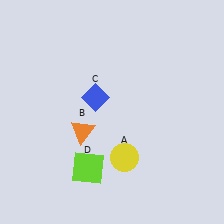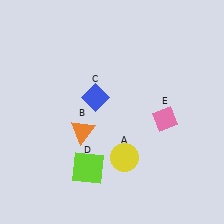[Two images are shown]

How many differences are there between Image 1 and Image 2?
There is 1 difference between the two images.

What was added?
A pink diamond (E) was added in Image 2.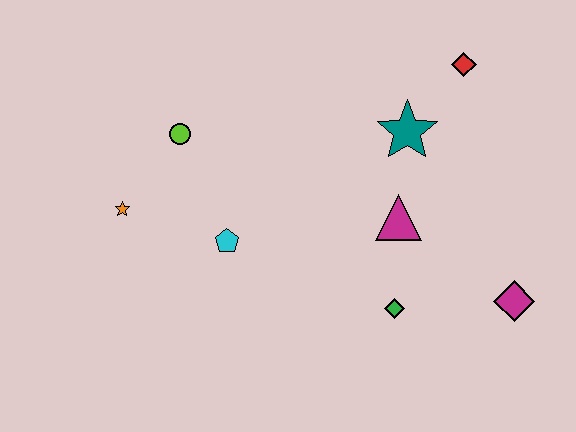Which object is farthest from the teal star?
The orange star is farthest from the teal star.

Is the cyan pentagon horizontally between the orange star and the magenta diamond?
Yes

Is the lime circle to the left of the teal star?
Yes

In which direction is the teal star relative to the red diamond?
The teal star is below the red diamond.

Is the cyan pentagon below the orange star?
Yes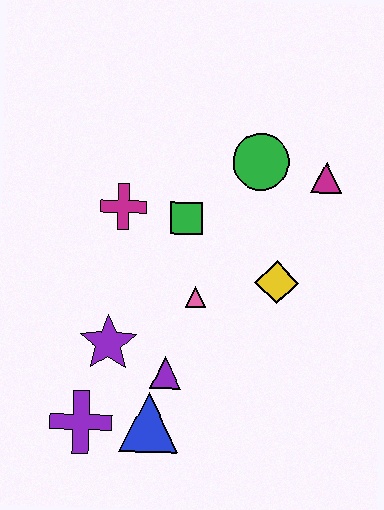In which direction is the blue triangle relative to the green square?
The blue triangle is below the green square.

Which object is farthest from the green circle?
The purple cross is farthest from the green circle.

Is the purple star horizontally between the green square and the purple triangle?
No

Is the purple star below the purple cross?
No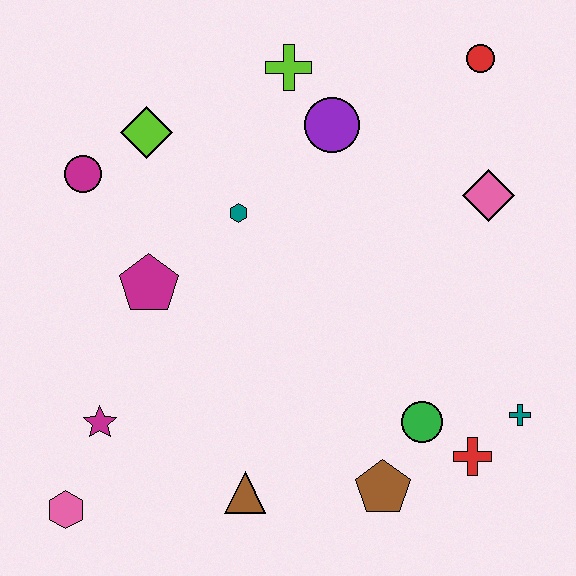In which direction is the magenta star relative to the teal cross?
The magenta star is to the left of the teal cross.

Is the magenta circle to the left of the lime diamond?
Yes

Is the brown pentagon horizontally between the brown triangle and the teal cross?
Yes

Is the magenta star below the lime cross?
Yes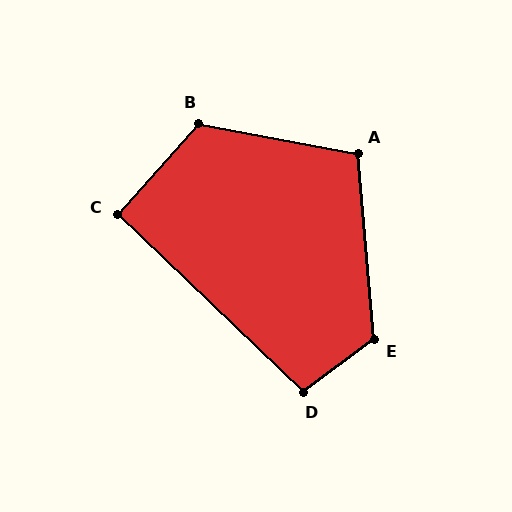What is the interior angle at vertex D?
Approximately 99 degrees (obtuse).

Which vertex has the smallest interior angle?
C, at approximately 92 degrees.